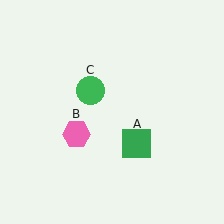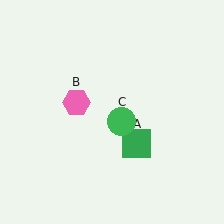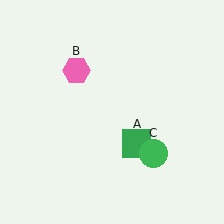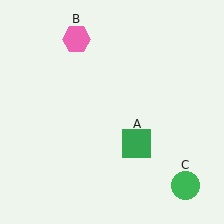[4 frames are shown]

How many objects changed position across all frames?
2 objects changed position: pink hexagon (object B), green circle (object C).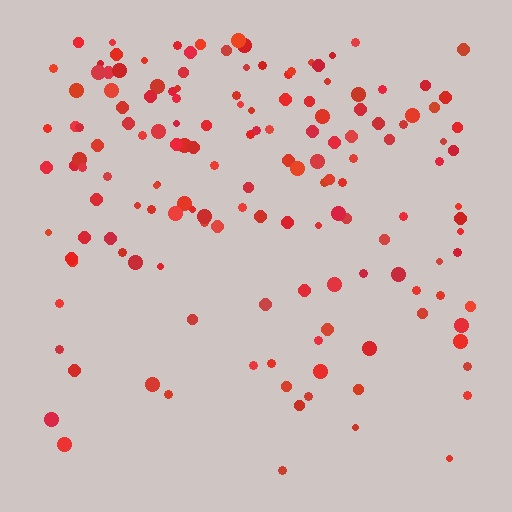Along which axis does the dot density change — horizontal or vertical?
Vertical.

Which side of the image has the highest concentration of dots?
The top.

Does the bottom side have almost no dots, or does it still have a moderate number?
Still a moderate number, just noticeably fewer than the top.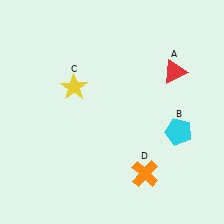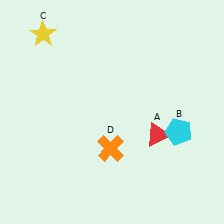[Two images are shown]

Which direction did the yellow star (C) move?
The yellow star (C) moved up.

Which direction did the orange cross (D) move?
The orange cross (D) moved left.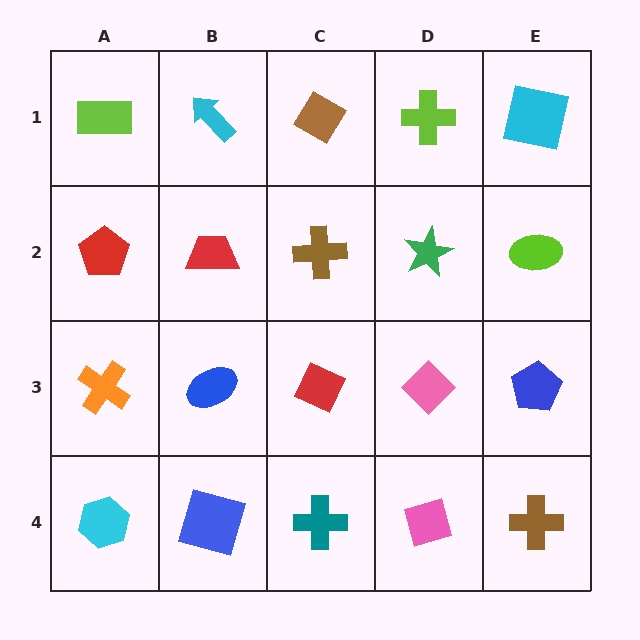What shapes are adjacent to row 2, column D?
A lime cross (row 1, column D), a pink diamond (row 3, column D), a brown cross (row 2, column C), a lime ellipse (row 2, column E).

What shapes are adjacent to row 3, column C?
A brown cross (row 2, column C), a teal cross (row 4, column C), a blue ellipse (row 3, column B), a pink diamond (row 3, column D).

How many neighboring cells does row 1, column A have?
2.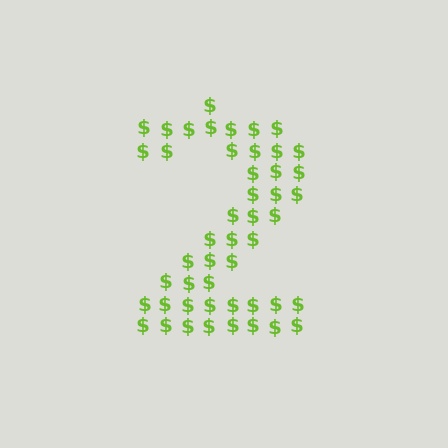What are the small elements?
The small elements are dollar signs.